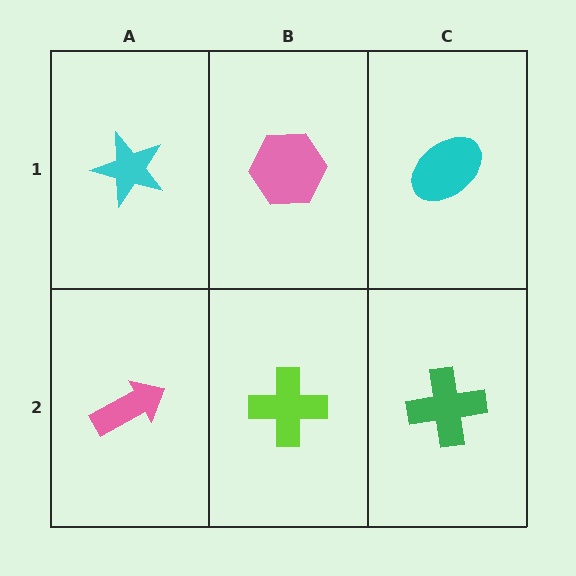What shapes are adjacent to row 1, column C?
A green cross (row 2, column C), a pink hexagon (row 1, column B).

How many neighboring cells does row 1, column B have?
3.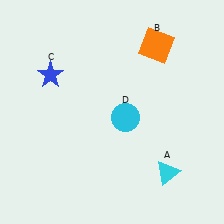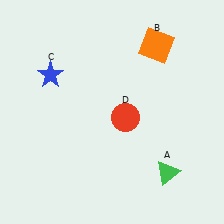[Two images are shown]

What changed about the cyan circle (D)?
In Image 1, D is cyan. In Image 2, it changed to red.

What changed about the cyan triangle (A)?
In Image 1, A is cyan. In Image 2, it changed to green.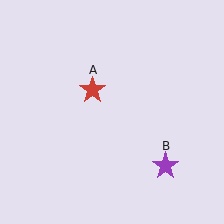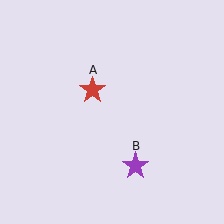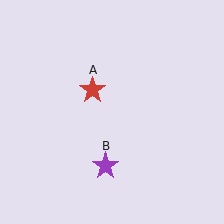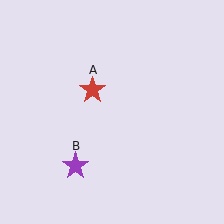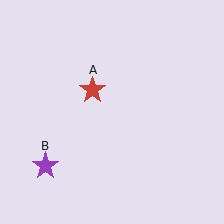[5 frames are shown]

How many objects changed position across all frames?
1 object changed position: purple star (object B).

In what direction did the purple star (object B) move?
The purple star (object B) moved left.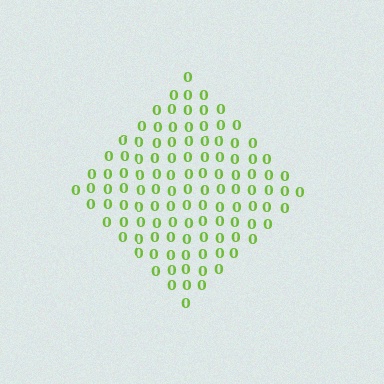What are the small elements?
The small elements are digit 0's.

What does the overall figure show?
The overall figure shows a diamond.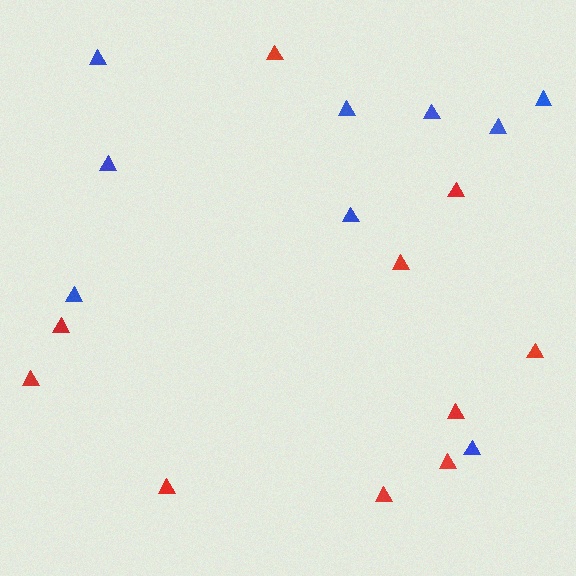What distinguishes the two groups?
There are 2 groups: one group of blue triangles (9) and one group of red triangles (10).